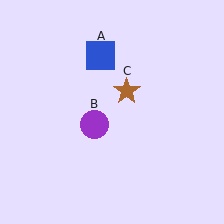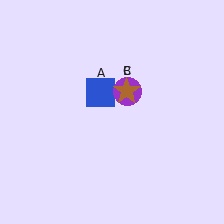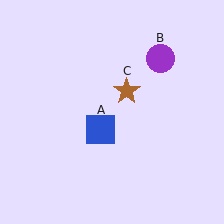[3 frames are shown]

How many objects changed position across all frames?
2 objects changed position: blue square (object A), purple circle (object B).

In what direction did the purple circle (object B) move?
The purple circle (object B) moved up and to the right.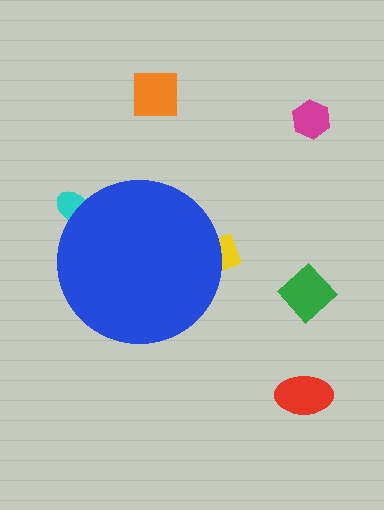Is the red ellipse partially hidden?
No, the red ellipse is fully visible.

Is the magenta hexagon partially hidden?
No, the magenta hexagon is fully visible.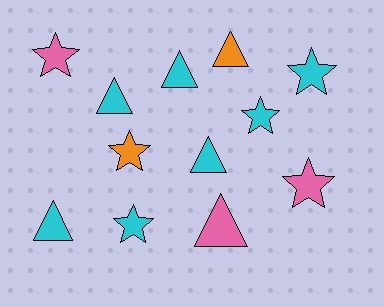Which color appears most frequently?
Cyan, with 7 objects.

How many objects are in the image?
There are 12 objects.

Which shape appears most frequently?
Star, with 6 objects.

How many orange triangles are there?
There is 1 orange triangle.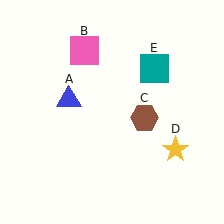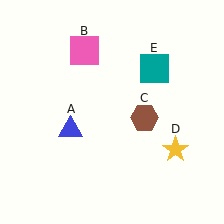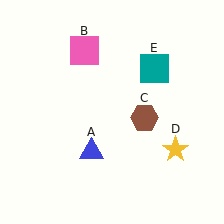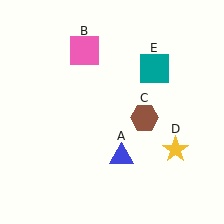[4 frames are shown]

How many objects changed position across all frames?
1 object changed position: blue triangle (object A).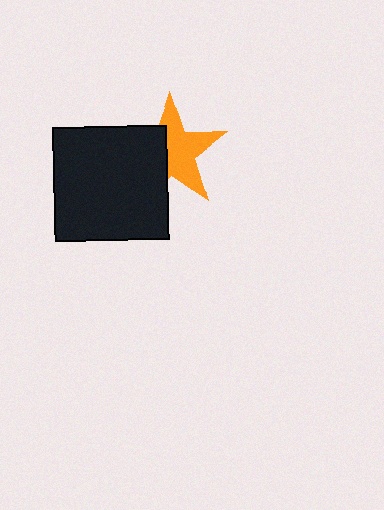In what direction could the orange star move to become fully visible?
The orange star could move right. That would shift it out from behind the black square entirely.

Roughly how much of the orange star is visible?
About half of it is visible (roughly 59%).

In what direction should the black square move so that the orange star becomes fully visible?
The black square should move left. That is the shortest direction to clear the overlap and leave the orange star fully visible.